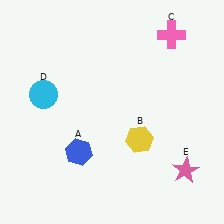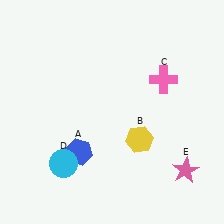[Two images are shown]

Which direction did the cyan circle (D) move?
The cyan circle (D) moved down.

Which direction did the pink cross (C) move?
The pink cross (C) moved down.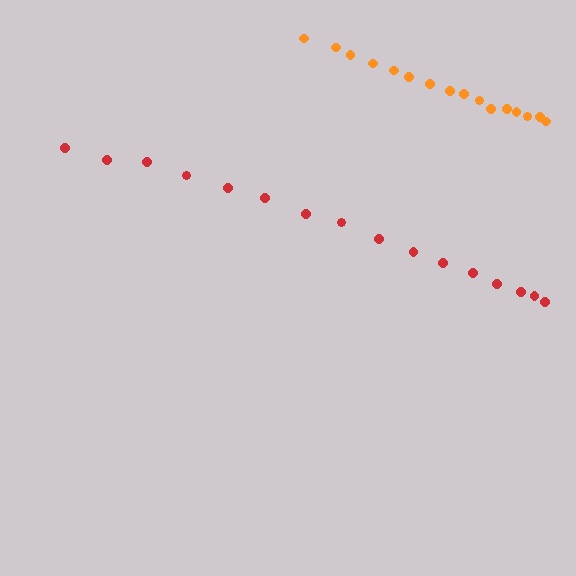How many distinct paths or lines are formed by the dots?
There are 2 distinct paths.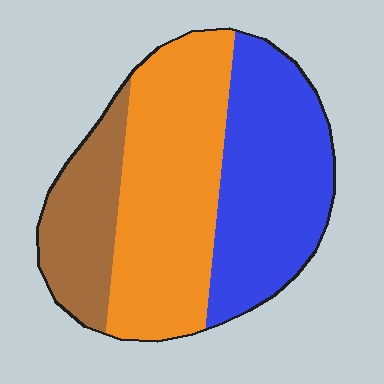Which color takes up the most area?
Orange, at roughly 45%.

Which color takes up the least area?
Brown, at roughly 20%.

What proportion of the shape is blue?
Blue takes up about three eighths (3/8) of the shape.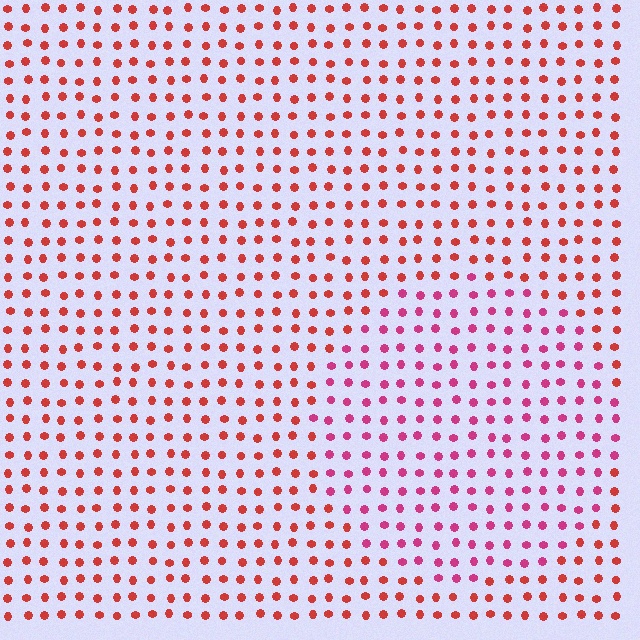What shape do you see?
I see a circle.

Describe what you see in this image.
The image is filled with small red elements in a uniform arrangement. A circle-shaped region is visible where the elements are tinted to a slightly different hue, forming a subtle color boundary.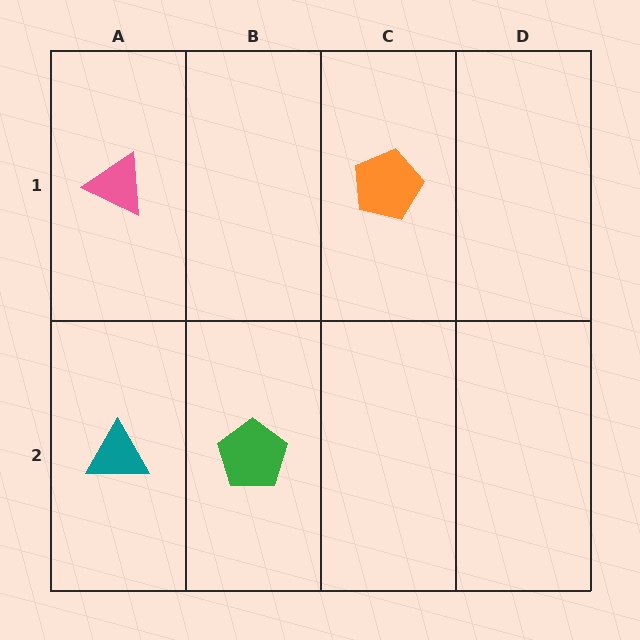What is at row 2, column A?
A teal triangle.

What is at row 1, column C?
An orange pentagon.